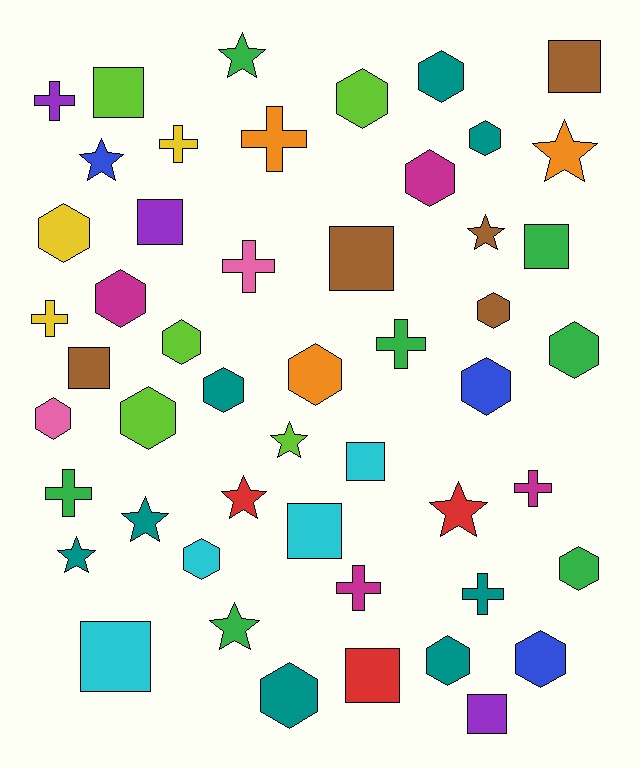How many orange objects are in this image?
There are 3 orange objects.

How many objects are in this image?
There are 50 objects.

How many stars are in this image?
There are 10 stars.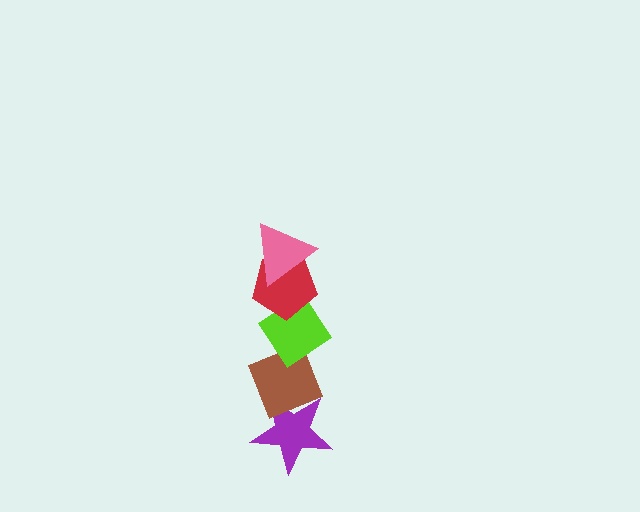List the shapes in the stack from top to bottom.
From top to bottom: the pink triangle, the red pentagon, the lime diamond, the brown diamond, the purple star.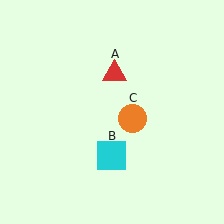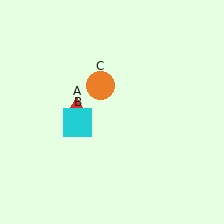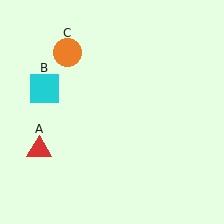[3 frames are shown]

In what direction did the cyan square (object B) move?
The cyan square (object B) moved up and to the left.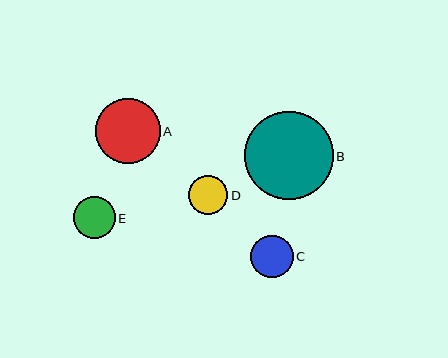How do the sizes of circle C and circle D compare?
Circle C and circle D are approximately the same size.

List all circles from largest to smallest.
From largest to smallest: B, A, C, E, D.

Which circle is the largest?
Circle B is the largest with a size of approximately 88 pixels.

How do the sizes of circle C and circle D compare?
Circle C and circle D are approximately the same size.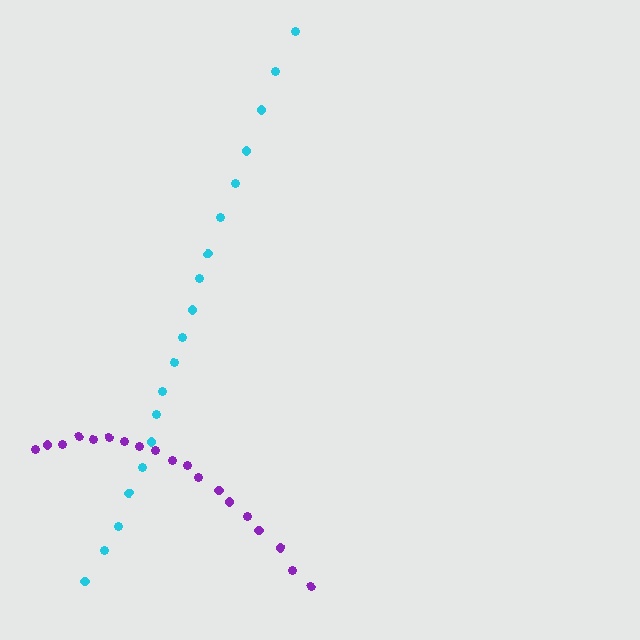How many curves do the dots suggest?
There are 2 distinct paths.